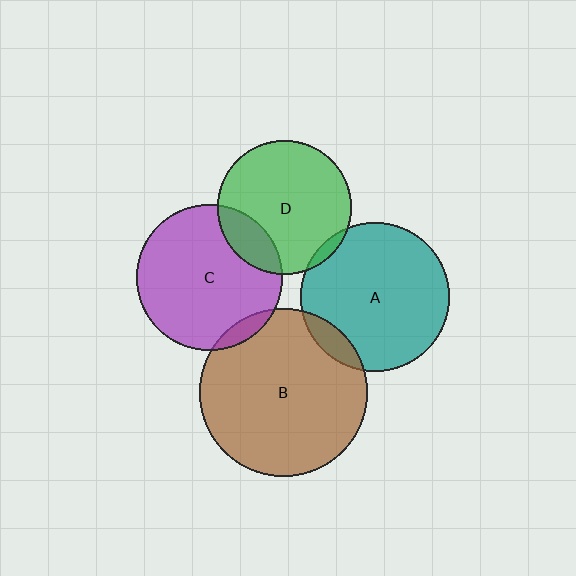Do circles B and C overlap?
Yes.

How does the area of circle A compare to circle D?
Approximately 1.2 times.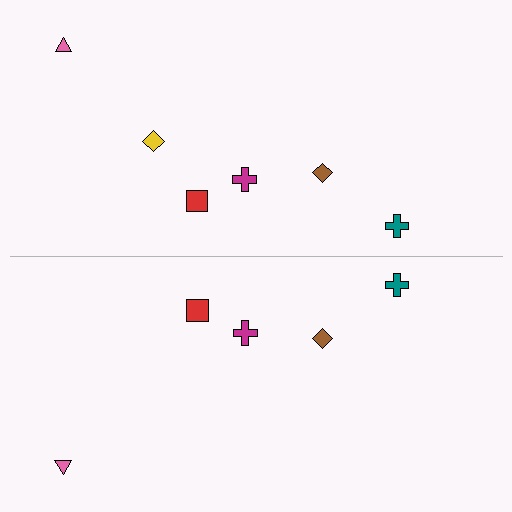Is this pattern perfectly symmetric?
No, the pattern is not perfectly symmetric. A yellow diamond is missing from the bottom side.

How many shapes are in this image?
There are 11 shapes in this image.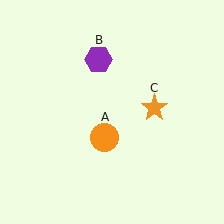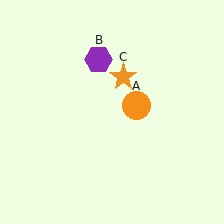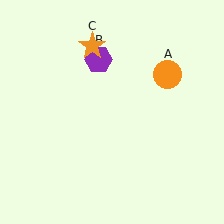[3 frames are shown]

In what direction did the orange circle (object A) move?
The orange circle (object A) moved up and to the right.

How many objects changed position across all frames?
2 objects changed position: orange circle (object A), orange star (object C).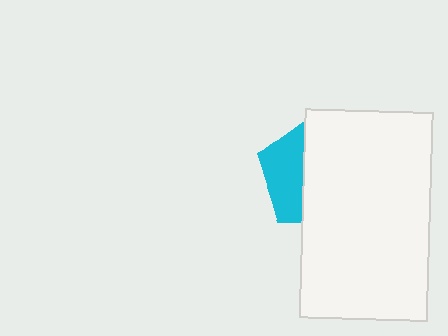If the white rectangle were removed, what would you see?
You would see the complete cyan pentagon.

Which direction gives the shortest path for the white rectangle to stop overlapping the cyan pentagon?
Moving right gives the shortest separation.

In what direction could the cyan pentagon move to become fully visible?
The cyan pentagon could move left. That would shift it out from behind the white rectangle entirely.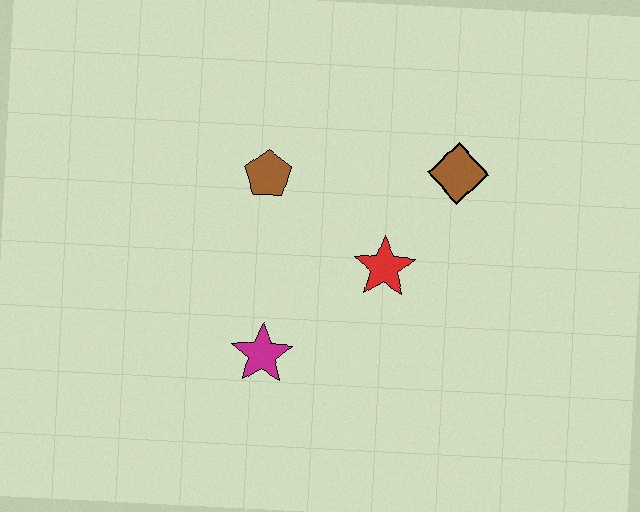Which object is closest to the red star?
The brown diamond is closest to the red star.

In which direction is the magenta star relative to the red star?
The magenta star is to the left of the red star.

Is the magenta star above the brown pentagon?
No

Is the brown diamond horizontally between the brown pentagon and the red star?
No